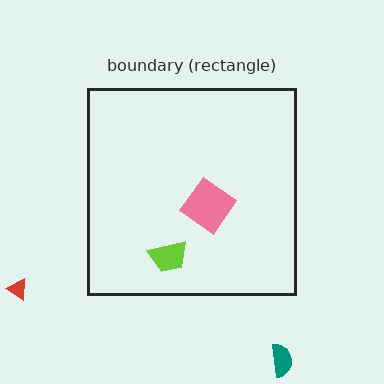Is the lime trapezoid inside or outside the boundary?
Inside.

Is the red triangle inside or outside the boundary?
Outside.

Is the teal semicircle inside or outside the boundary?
Outside.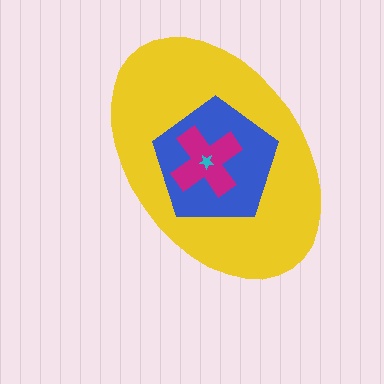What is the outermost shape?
The yellow ellipse.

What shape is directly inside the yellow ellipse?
The blue pentagon.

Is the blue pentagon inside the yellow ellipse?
Yes.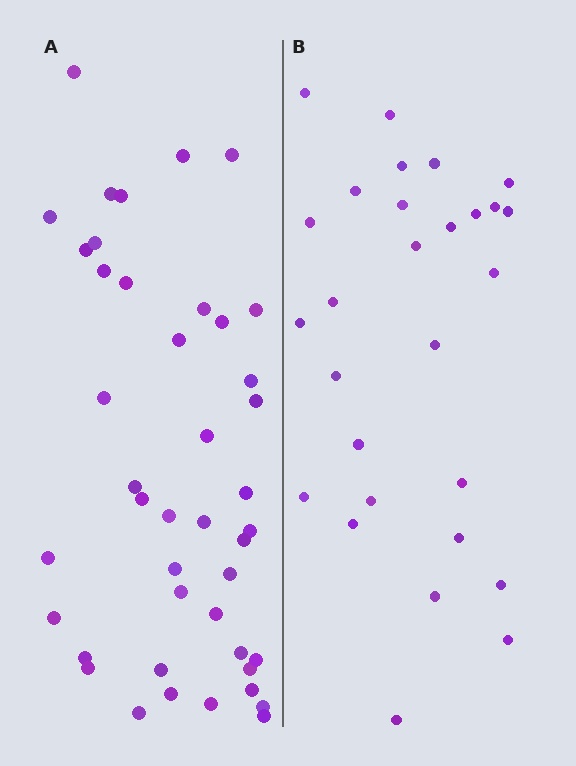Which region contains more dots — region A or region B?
Region A (the left region) has more dots.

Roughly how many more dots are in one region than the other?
Region A has approximately 15 more dots than region B.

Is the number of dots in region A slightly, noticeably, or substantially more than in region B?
Region A has substantially more. The ratio is roughly 1.5 to 1.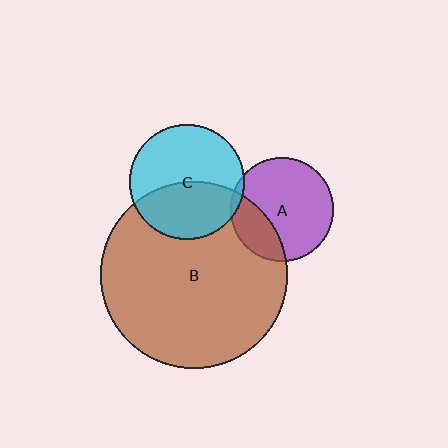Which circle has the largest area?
Circle B (brown).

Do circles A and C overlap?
Yes.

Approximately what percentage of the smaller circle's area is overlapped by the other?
Approximately 5%.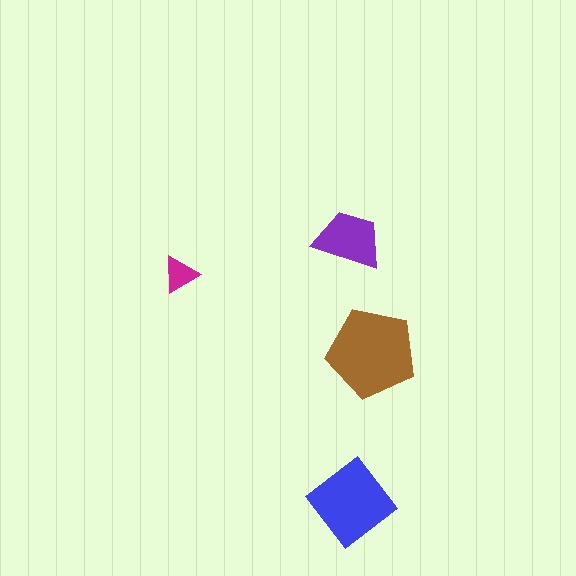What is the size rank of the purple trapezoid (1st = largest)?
3rd.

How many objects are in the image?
There are 4 objects in the image.